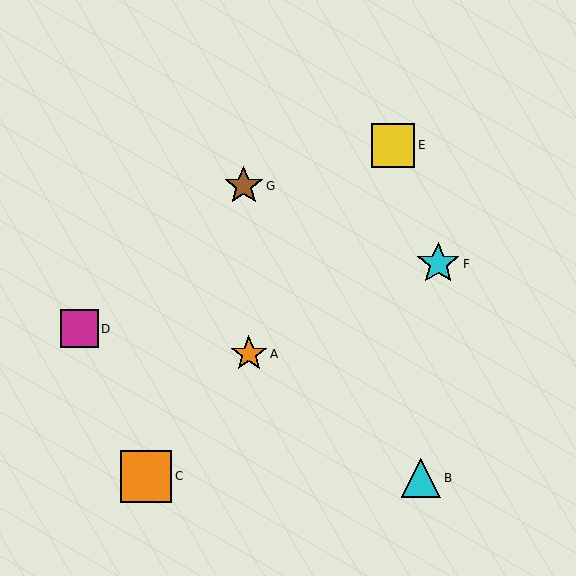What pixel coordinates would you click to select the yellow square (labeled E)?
Click at (393, 145) to select the yellow square E.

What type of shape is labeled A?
Shape A is an orange star.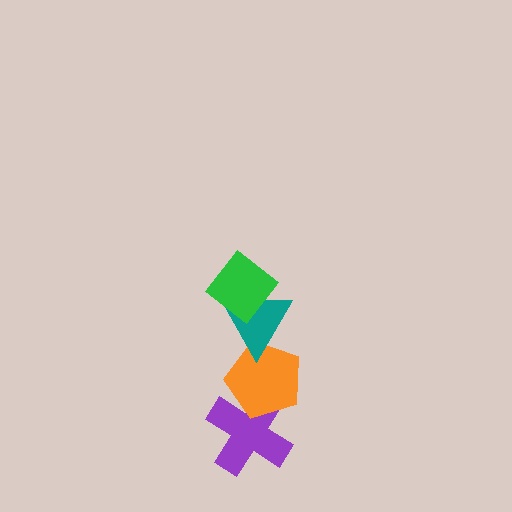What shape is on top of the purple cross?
The orange pentagon is on top of the purple cross.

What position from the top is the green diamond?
The green diamond is 1st from the top.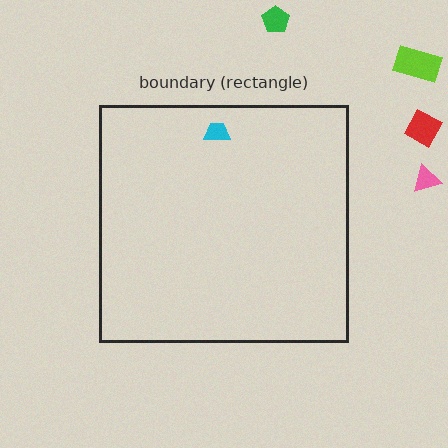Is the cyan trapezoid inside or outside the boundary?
Inside.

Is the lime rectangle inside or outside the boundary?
Outside.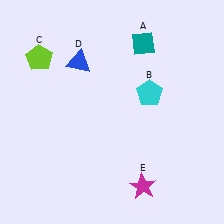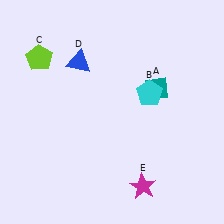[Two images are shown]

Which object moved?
The teal diamond (A) moved down.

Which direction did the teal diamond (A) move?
The teal diamond (A) moved down.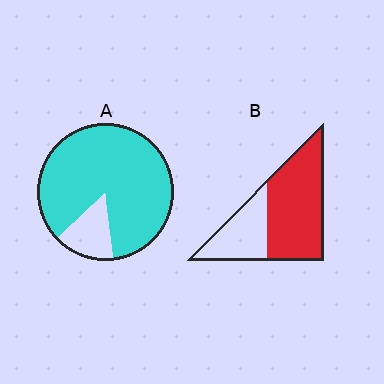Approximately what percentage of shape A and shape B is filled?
A is approximately 85% and B is approximately 65%.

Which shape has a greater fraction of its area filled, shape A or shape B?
Shape A.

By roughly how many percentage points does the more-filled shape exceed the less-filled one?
By roughly 20 percentage points (A over B).